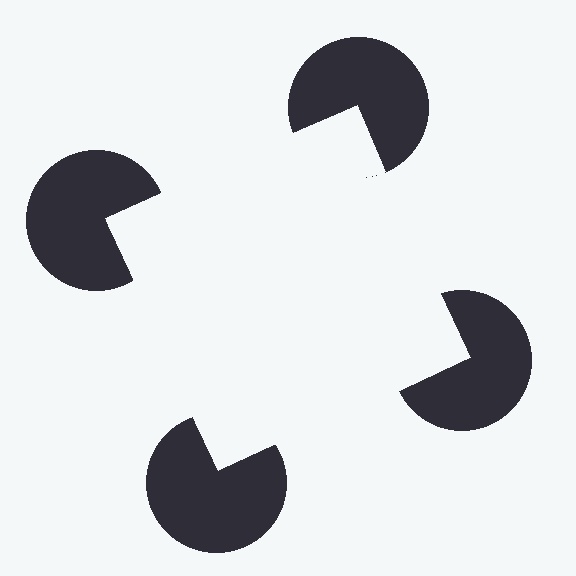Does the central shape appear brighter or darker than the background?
It typically appears slightly brighter than the background, even though no actual brightness change is drawn.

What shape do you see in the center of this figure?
An illusory square — its edges are inferred from the aligned wedge cuts in the pac-man discs, not physically drawn.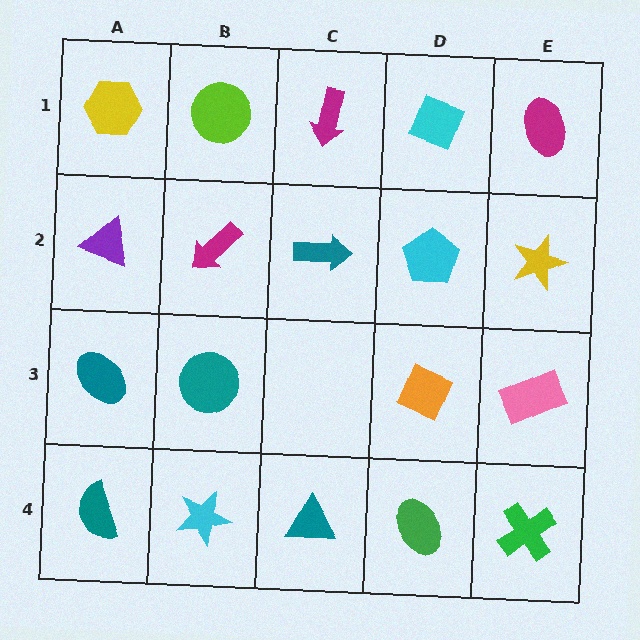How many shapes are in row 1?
5 shapes.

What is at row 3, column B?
A teal circle.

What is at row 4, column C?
A teal triangle.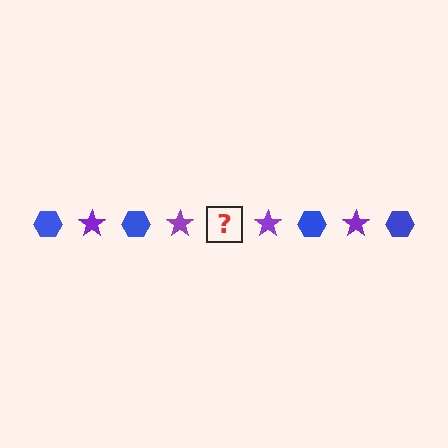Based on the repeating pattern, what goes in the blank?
The blank should be a blue hexagon.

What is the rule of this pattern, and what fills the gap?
The rule is that the pattern alternates between blue hexagon and purple star. The gap should be filled with a blue hexagon.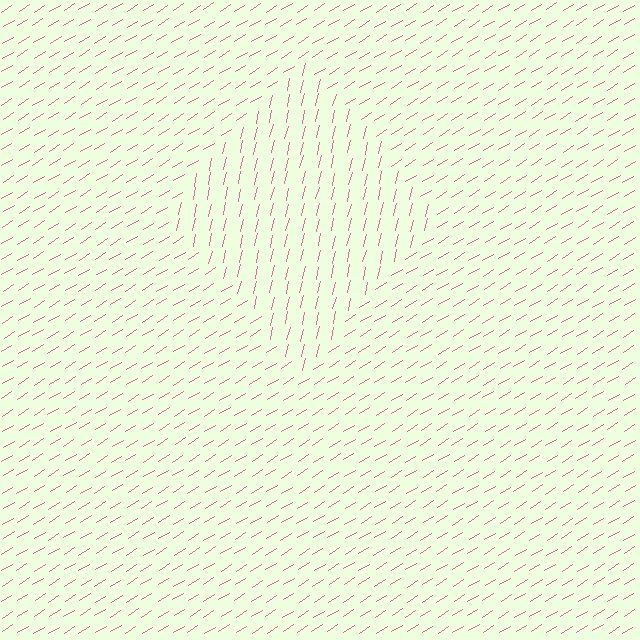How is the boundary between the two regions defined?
The boundary is defined purely by a change in line orientation (approximately 45 degrees difference). All lines are the same color and thickness.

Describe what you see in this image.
The image is filled with small pink line segments. A diamond region in the image has lines oriented differently from the surrounding lines, creating a visible texture boundary.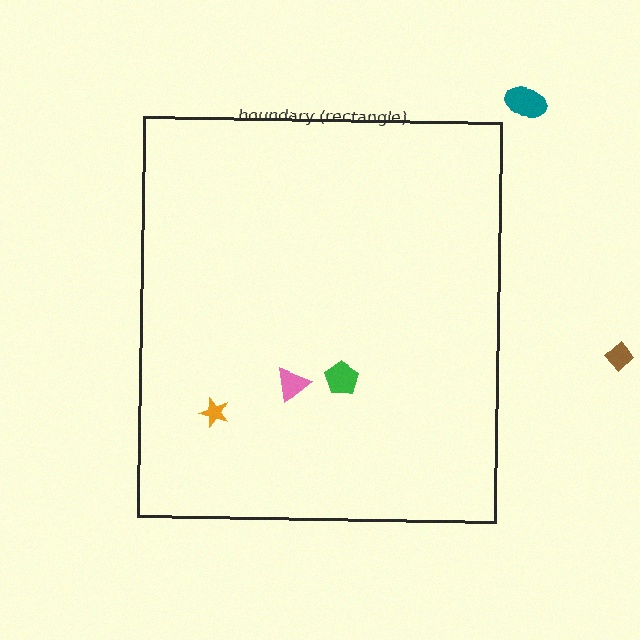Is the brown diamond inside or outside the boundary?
Outside.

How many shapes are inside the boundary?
3 inside, 2 outside.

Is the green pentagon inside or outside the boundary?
Inside.